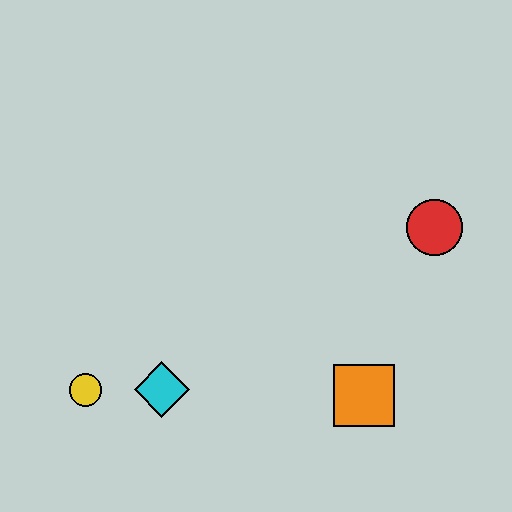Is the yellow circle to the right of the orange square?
No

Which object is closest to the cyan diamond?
The yellow circle is closest to the cyan diamond.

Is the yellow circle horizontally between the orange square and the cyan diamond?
No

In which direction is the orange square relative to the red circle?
The orange square is below the red circle.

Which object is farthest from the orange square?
The yellow circle is farthest from the orange square.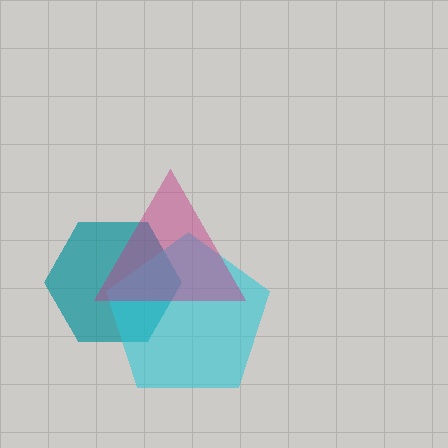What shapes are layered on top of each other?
The layered shapes are: a teal hexagon, a cyan pentagon, a magenta triangle.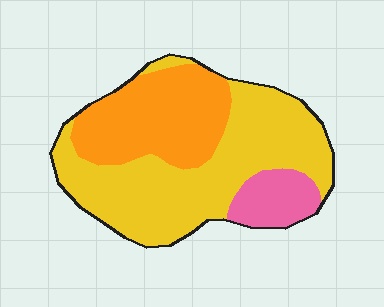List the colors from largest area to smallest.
From largest to smallest: yellow, orange, pink.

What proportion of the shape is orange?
Orange takes up about one third (1/3) of the shape.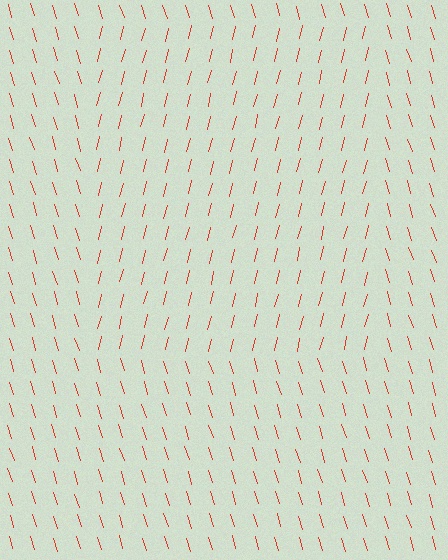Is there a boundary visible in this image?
Yes, there is a texture boundary formed by a change in line orientation.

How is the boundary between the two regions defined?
The boundary is defined purely by a change in line orientation (approximately 31 degrees difference). All lines are the same color and thickness.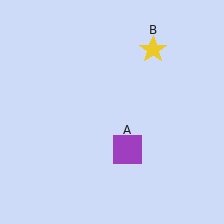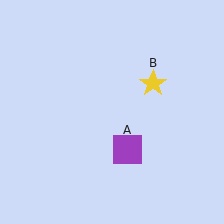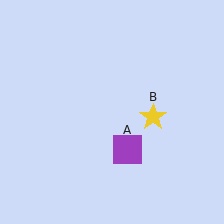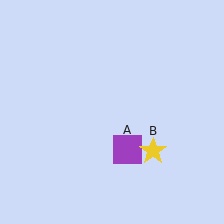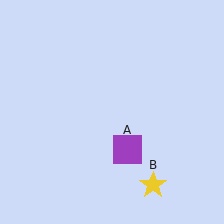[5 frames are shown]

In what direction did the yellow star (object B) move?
The yellow star (object B) moved down.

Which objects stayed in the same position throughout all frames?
Purple square (object A) remained stationary.